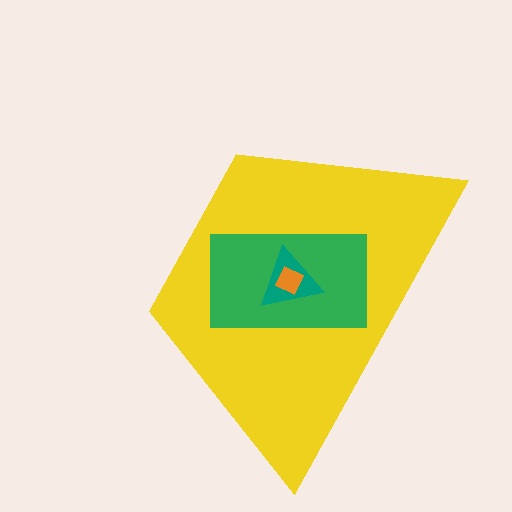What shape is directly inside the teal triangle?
The orange diamond.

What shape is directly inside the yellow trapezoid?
The green rectangle.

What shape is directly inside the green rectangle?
The teal triangle.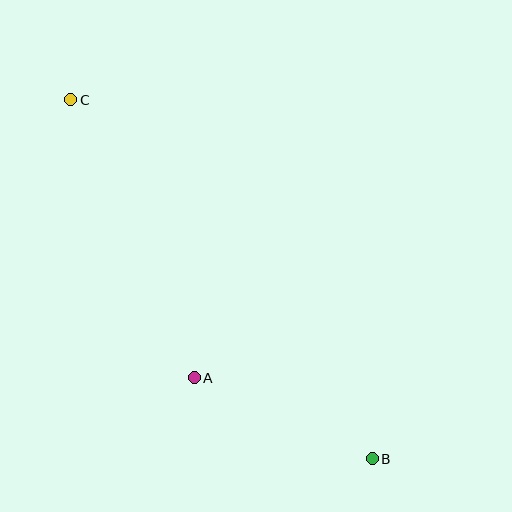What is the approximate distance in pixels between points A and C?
The distance between A and C is approximately 304 pixels.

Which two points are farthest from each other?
Points B and C are farthest from each other.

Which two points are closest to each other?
Points A and B are closest to each other.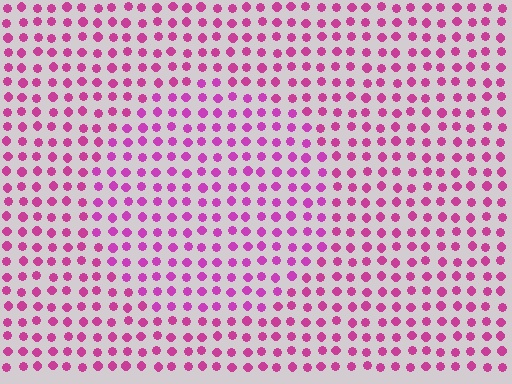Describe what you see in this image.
The image is filled with small magenta elements in a uniform arrangement. A circle-shaped region is visible where the elements are tinted to a slightly different hue, forming a subtle color boundary.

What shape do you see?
I see a circle.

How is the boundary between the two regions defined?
The boundary is defined purely by a slight shift in hue (about 15 degrees). Spacing, size, and orientation are identical on both sides.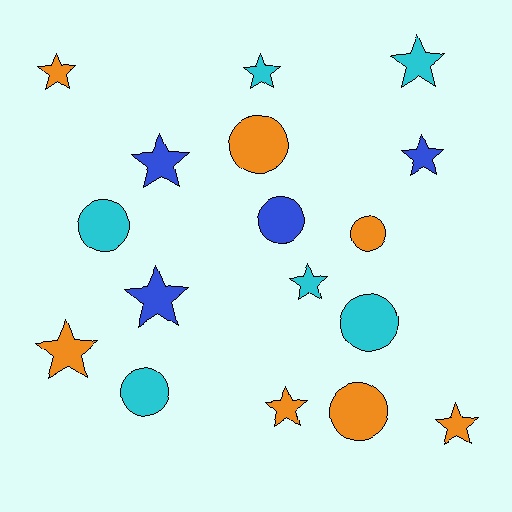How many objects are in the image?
There are 17 objects.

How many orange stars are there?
There are 4 orange stars.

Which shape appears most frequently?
Star, with 10 objects.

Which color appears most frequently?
Orange, with 7 objects.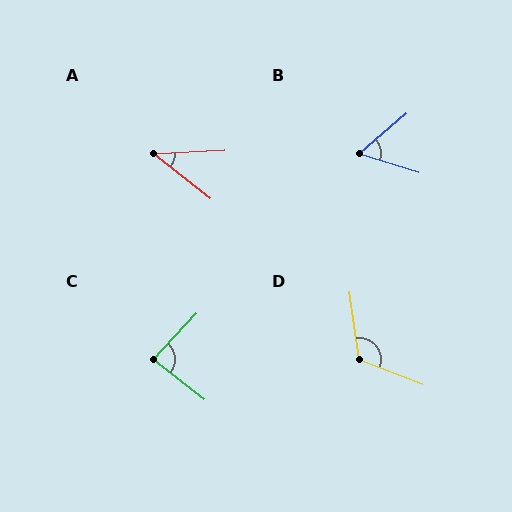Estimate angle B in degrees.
Approximately 58 degrees.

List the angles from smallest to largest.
A (41°), B (58°), C (85°), D (120°).